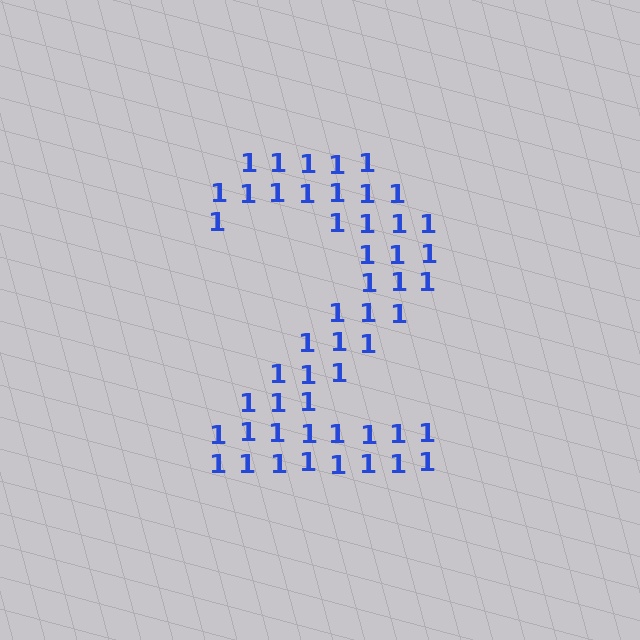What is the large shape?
The large shape is the digit 2.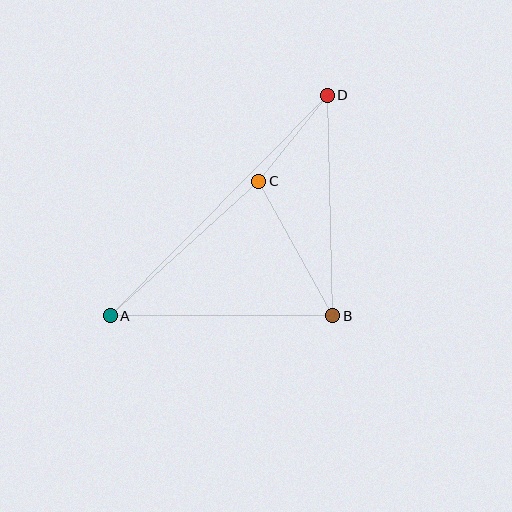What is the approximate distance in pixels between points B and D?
The distance between B and D is approximately 220 pixels.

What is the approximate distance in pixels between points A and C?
The distance between A and C is approximately 200 pixels.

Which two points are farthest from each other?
Points A and D are farthest from each other.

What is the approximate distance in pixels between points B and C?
The distance between B and C is approximately 154 pixels.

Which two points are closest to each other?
Points C and D are closest to each other.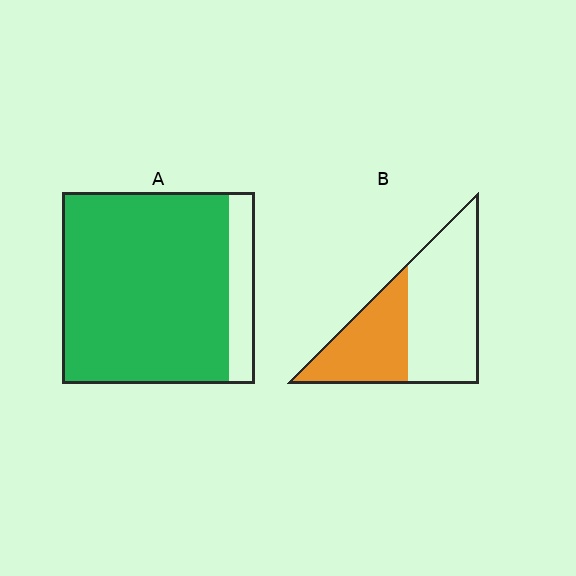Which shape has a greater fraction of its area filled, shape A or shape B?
Shape A.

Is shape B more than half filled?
No.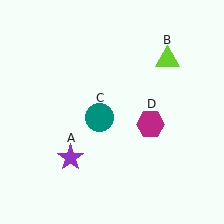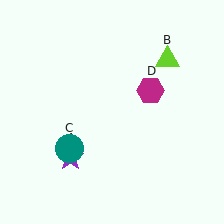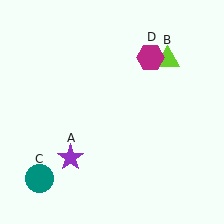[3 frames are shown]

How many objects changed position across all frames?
2 objects changed position: teal circle (object C), magenta hexagon (object D).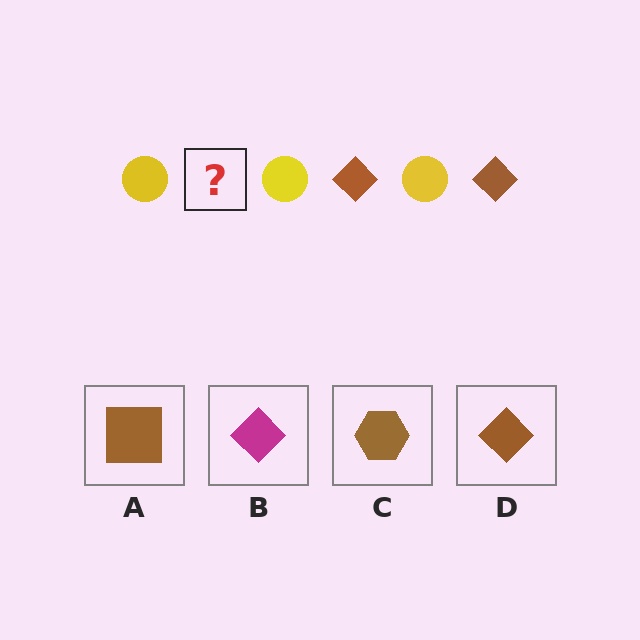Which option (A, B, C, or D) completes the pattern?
D.